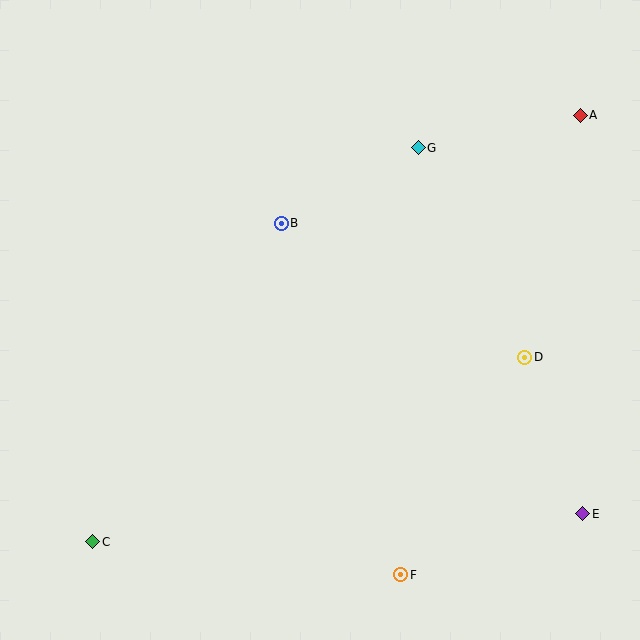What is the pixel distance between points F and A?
The distance between F and A is 493 pixels.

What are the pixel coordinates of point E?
Point E is at (583, 514).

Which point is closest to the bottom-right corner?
Point E is closest to the bottom-right corner.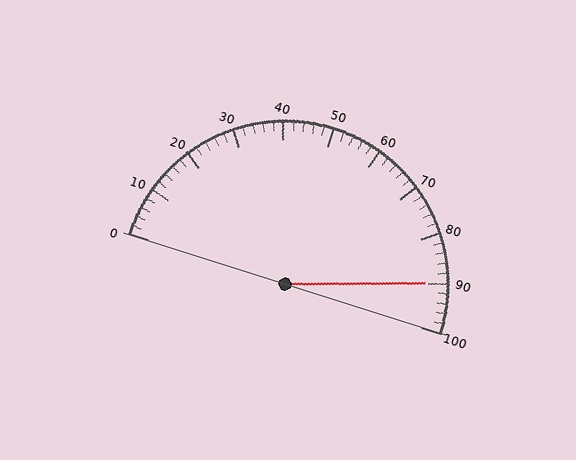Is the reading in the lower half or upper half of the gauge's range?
The reading is in the upper half of the range (0 to 100).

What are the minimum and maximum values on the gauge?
The gauge ranges from 0 to 100.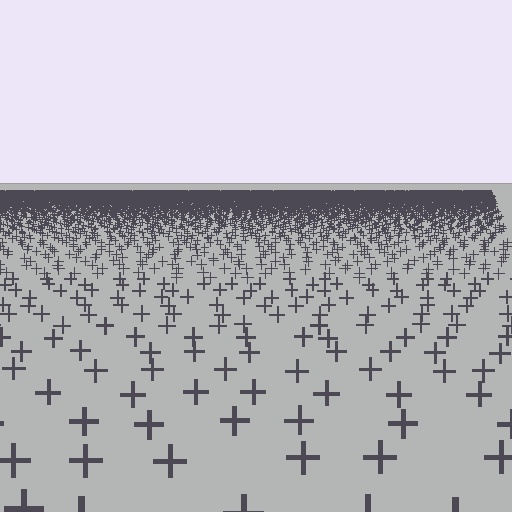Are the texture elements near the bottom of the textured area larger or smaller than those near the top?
Larger. Near the bottom, elements are closer to the viewer and appear at a bigger on-screen size.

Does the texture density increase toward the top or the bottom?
Density increases toward the top.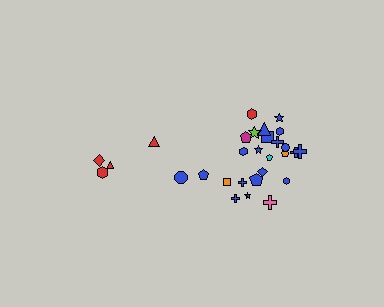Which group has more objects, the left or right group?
The right group.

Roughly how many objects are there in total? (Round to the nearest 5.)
Roughly 30 objects in total.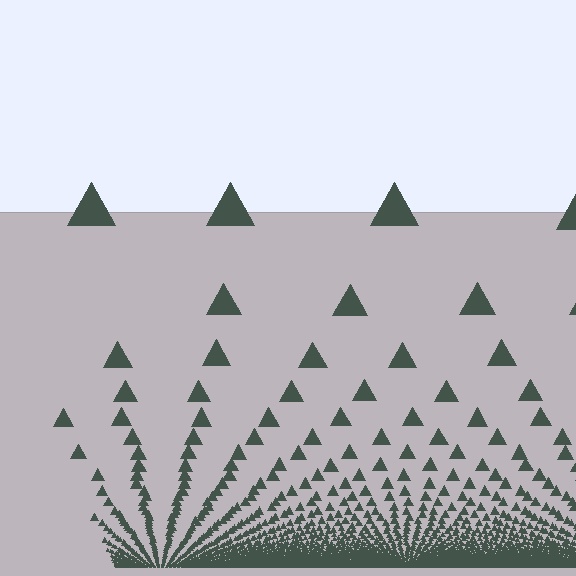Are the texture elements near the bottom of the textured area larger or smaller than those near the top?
Smaller. The gradient is inverted — elements near the bottom are smaller and denser.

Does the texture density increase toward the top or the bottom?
Density increases toward the bottom.